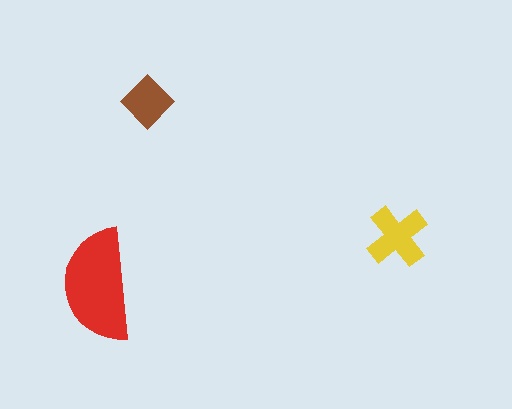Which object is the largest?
The red semicircle.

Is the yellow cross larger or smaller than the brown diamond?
Larger.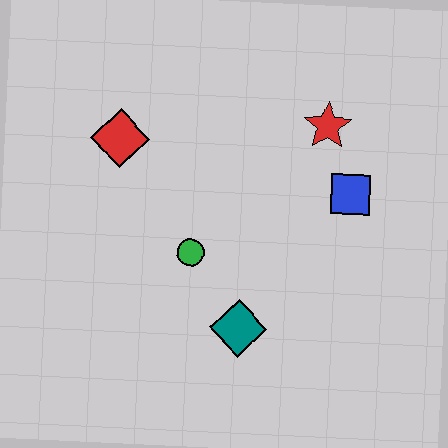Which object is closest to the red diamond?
The green circle is closest to the red diamond.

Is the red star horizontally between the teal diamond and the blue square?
Yes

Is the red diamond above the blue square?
Yes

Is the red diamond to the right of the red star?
No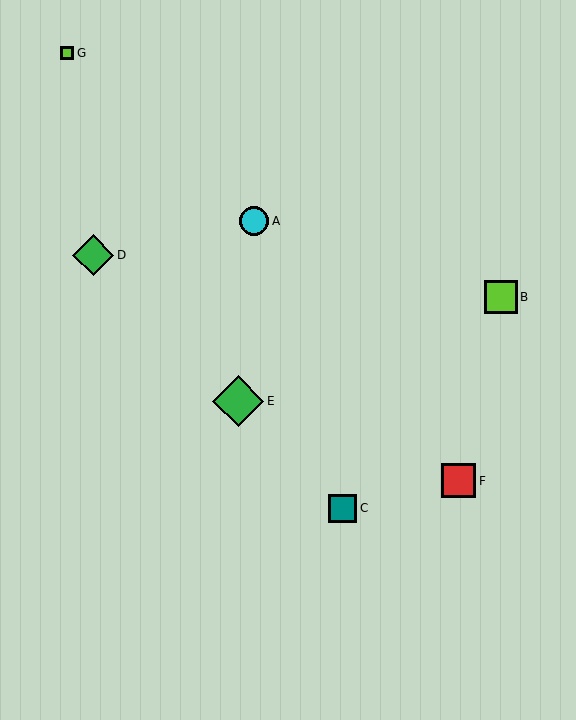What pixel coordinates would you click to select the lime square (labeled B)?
Click at (501, 297) to select the lime square B.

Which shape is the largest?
The green diamond (labeled E) is the largest.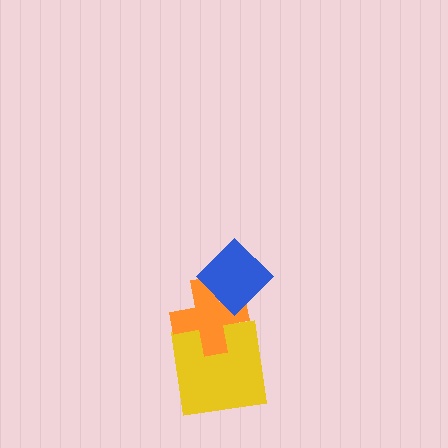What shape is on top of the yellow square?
The orange cross is on top of the yellow square.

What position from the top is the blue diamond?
The blue diamond is 1st from the top.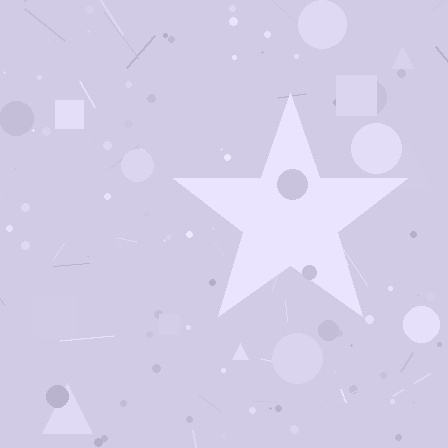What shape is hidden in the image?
A star is hidden in the image.